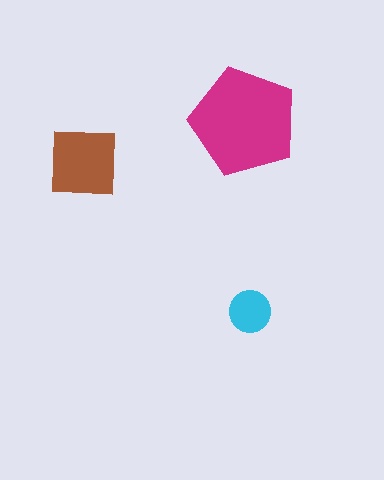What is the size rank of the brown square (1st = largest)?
2nd.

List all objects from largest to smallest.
The magenta pentagon, the brown square, the cyan circle.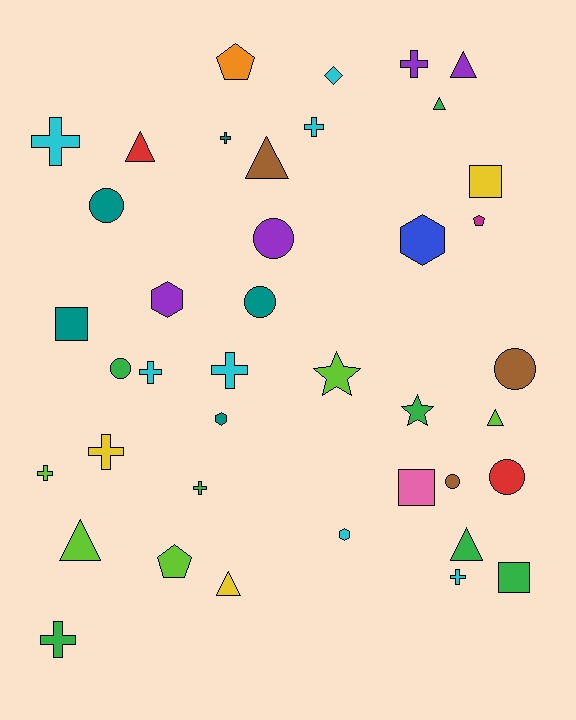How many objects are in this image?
There are 40 objects.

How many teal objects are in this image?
There are 5 teal objects.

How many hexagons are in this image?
There are 4 hexagons.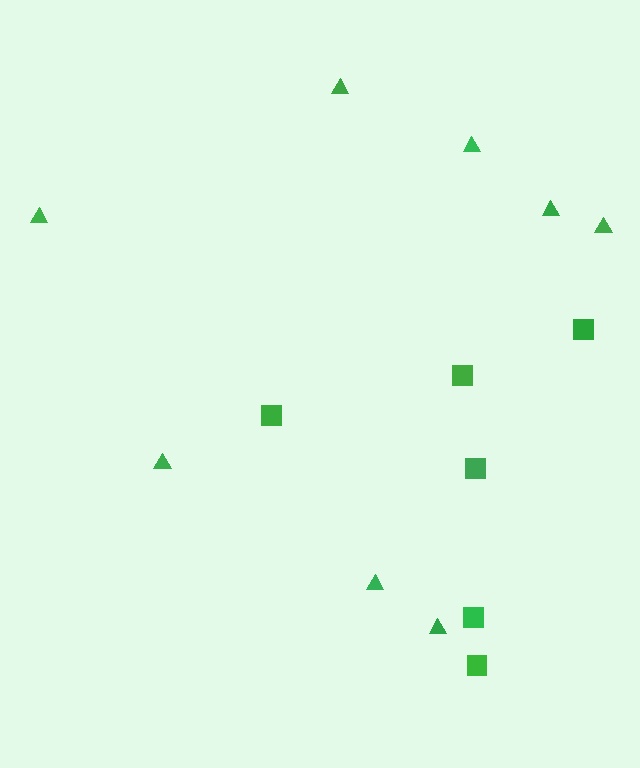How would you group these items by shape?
There are 2 groups: one group of triangles (8) and one group of squares (6).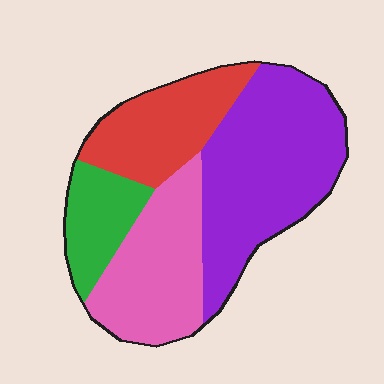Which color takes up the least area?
Green, at roughly 15%.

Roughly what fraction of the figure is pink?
Pink covers around 25% of the figure.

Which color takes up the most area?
Purple, at roughly 40%.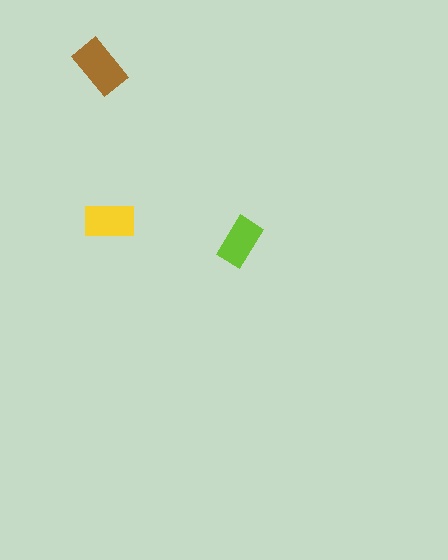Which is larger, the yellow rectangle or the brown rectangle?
The brown one.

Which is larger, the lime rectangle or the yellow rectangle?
The yellow one.